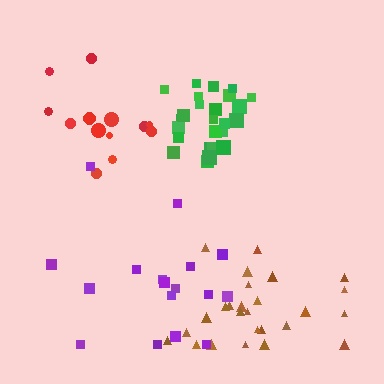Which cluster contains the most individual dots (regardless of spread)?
Brown (27).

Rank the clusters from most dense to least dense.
green, brown, red, purple.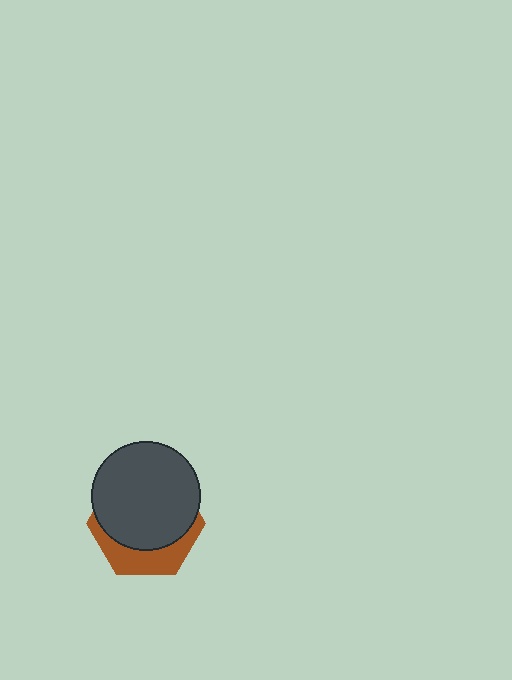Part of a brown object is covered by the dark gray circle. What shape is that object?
It is a hexagon.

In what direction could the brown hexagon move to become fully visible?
The brown hexagon could move down. That would shift it out from behind the dark gray circle entirely.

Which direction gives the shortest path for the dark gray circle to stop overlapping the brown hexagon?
Moving up gives the shortest separation.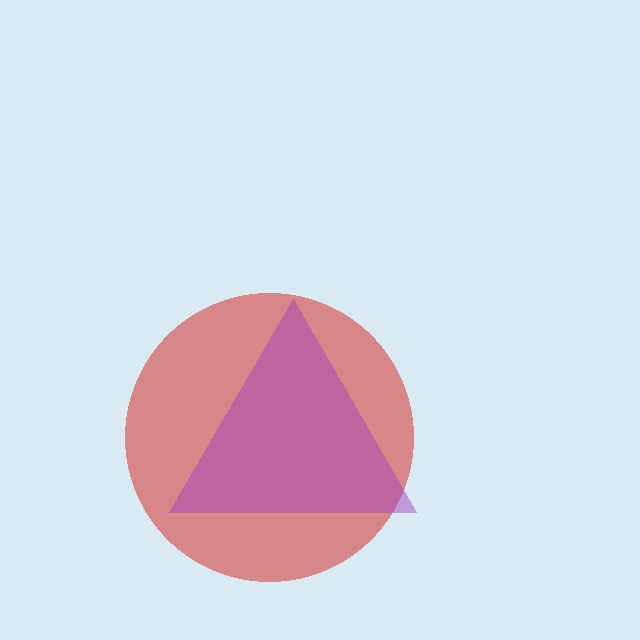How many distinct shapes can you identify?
There are 2 distinct shapes: a red circle, a purple triangle.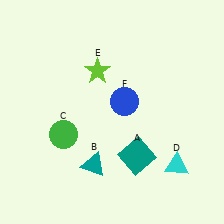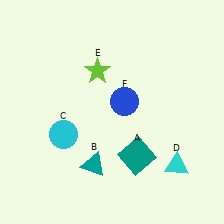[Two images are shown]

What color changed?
The circle (C) changed from green in Image 1 to cyan in Image 2.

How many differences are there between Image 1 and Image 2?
There is 1 difference between the two images.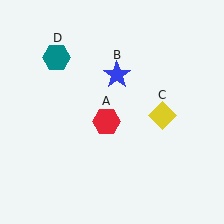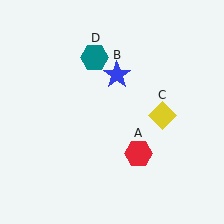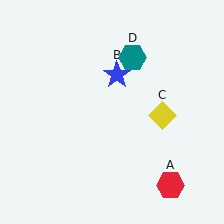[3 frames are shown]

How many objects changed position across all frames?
2 objects changed position: red hexagon (object A), teal hexagon (object D).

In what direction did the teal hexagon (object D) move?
The teal hexagon (object D) moved right.